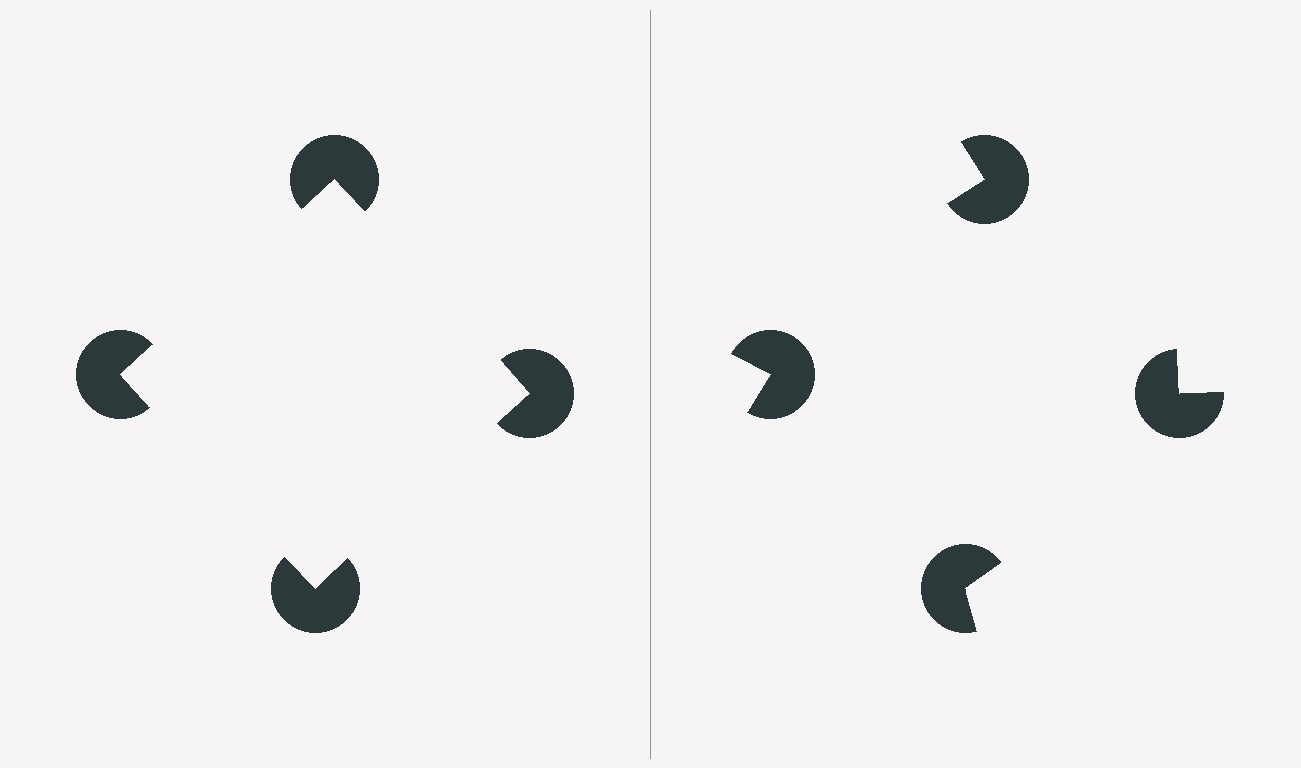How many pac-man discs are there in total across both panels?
8 — 4 on each side.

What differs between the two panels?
The pac-man discs are positioned identically on both sides; only the wedge orientations differ. On the left they align to a square; on the right they are misaligned.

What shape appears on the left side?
An illusory square.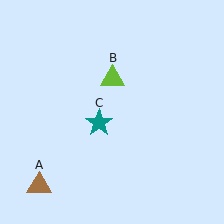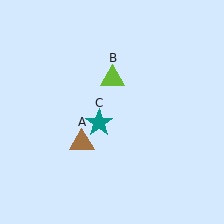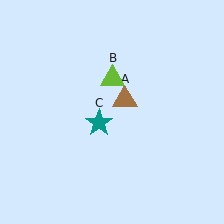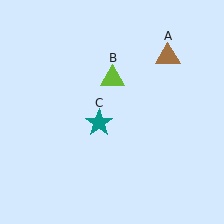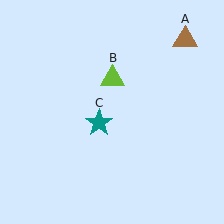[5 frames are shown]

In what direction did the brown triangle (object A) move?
The brown triangle (object A) moved up and to the right.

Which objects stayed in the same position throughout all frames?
Lime triangle (object B) and teal star (object C) remained stationary.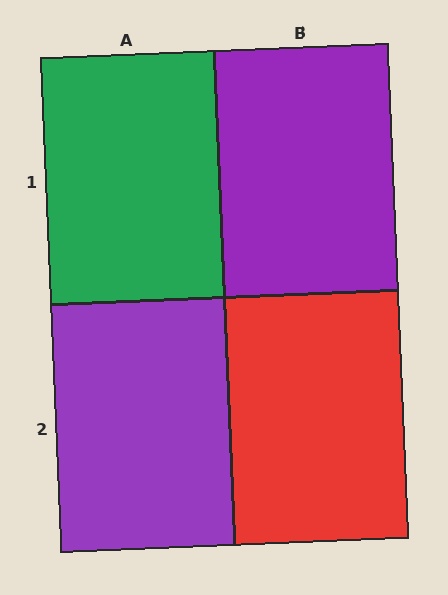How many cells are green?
1 cell is green.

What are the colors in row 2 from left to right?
Purple, red.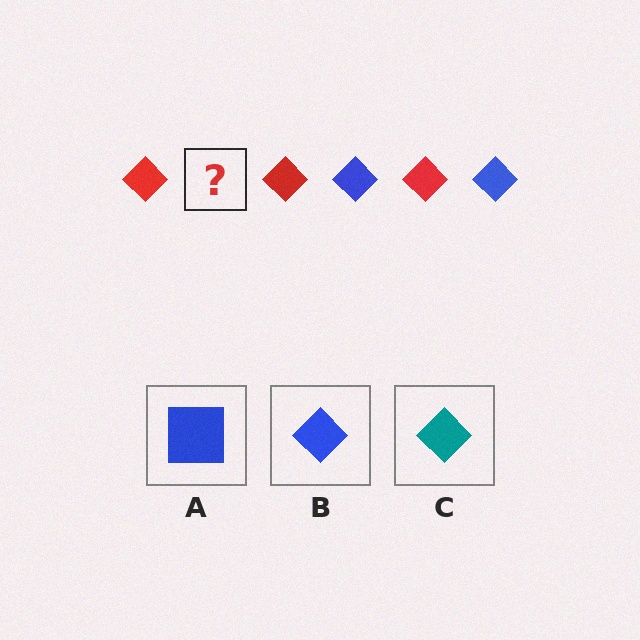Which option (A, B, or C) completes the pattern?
B.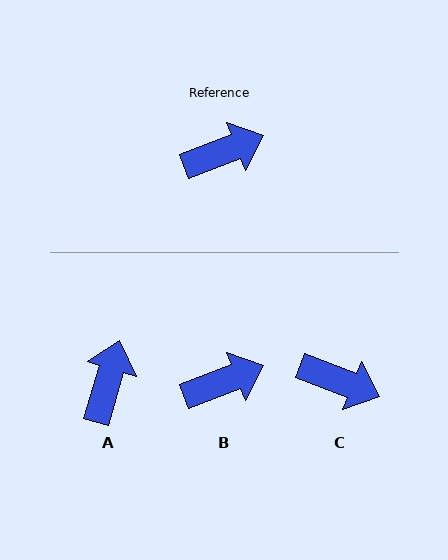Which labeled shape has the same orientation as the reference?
B.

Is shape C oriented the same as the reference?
No, it is off by about 42 degrees.